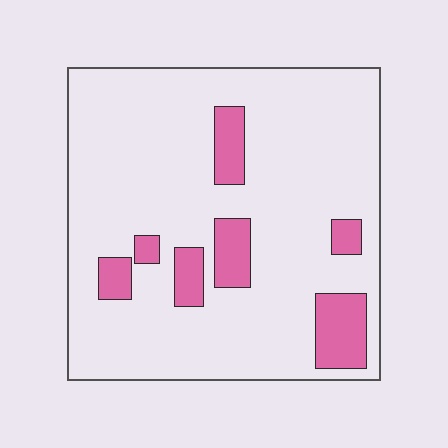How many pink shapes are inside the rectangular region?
7.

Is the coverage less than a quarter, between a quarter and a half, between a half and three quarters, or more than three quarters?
Less than a quarter.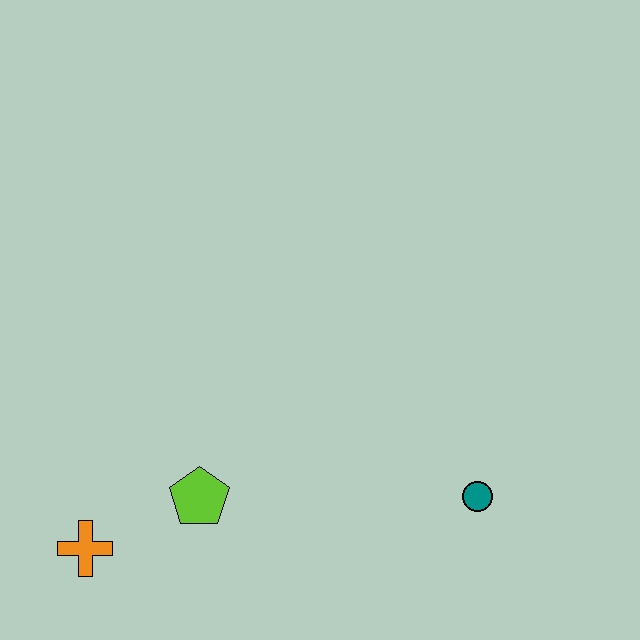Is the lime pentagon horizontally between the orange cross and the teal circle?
Yes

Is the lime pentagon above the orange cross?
Yes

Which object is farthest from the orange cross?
The teal circle is farthest from the orange cross.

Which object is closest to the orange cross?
The lime pentagon is closest to the orange cross.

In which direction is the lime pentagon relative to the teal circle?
The lime pentagon is to the left of the teal circle.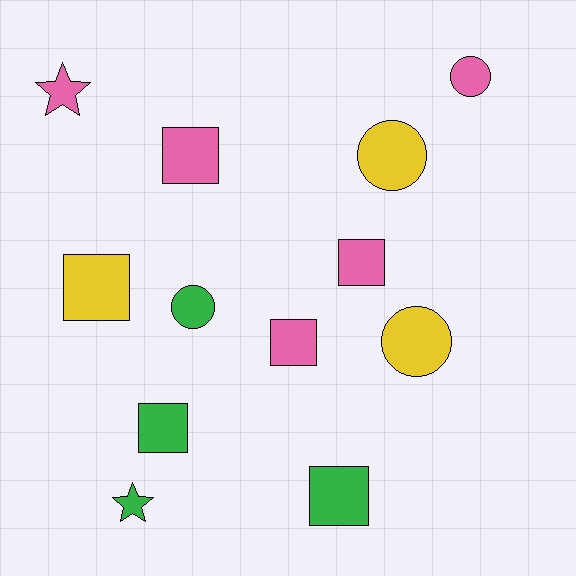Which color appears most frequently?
Pink, with 5 objects.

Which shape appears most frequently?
Square, with 6 objects.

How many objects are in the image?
There are 12 objects.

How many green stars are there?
There is 1 green star.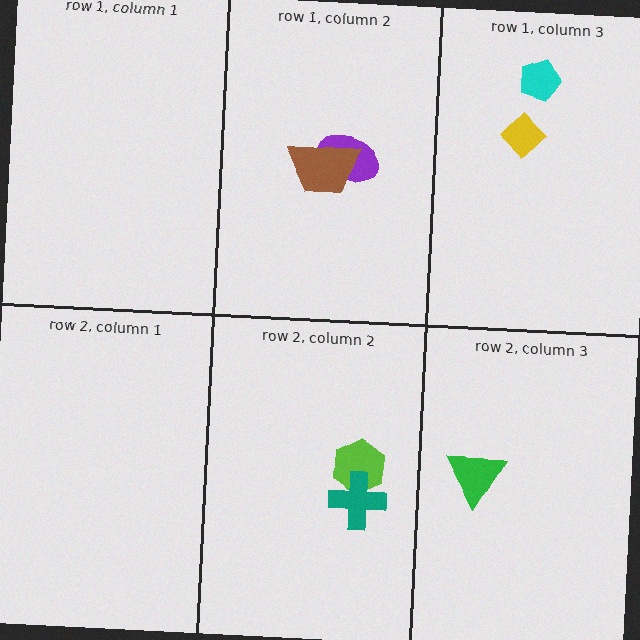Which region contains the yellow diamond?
The row 1, column 3 region.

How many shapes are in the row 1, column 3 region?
2.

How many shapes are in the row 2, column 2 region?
2.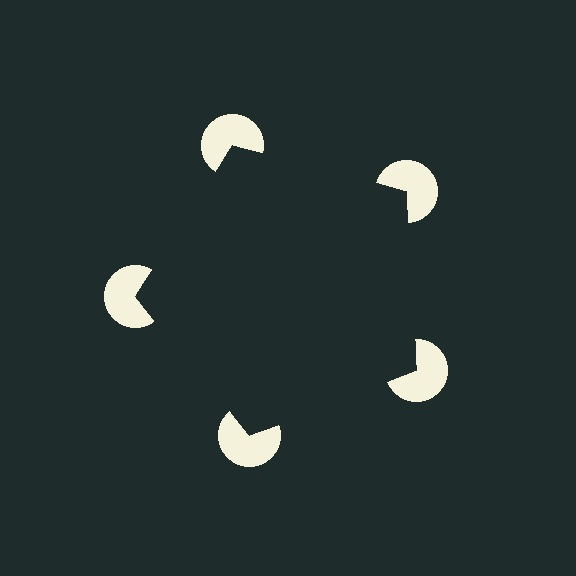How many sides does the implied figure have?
5 sides.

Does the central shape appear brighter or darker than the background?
It typically appears slightly darker than the background, even though no actual brightness change is drawn.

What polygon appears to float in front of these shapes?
An illusory pentagon — its edges are inferred from the aligned wedge cuts in the pac-man discs, not physically drawn.